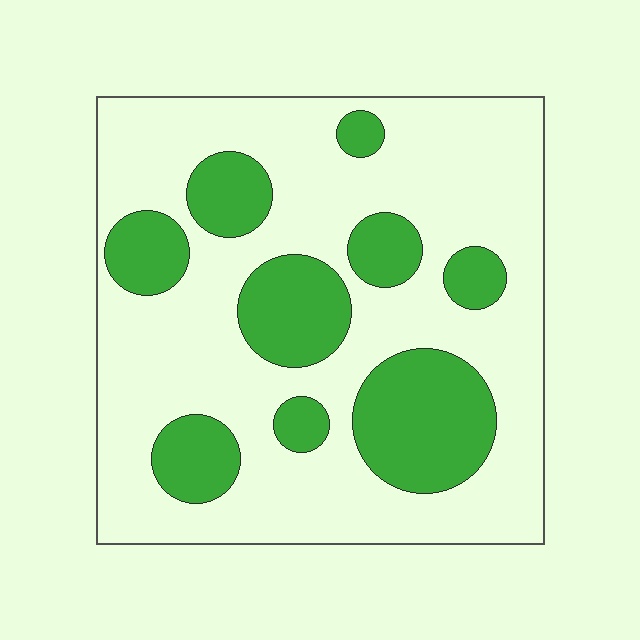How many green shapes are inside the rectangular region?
9.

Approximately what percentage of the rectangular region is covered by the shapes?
Approximately 30%.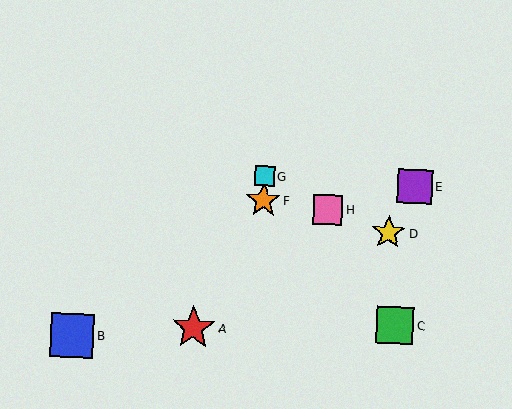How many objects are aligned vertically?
2 objects (F, G) are aligned vertically.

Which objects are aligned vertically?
Objects F, G are aligned vertically.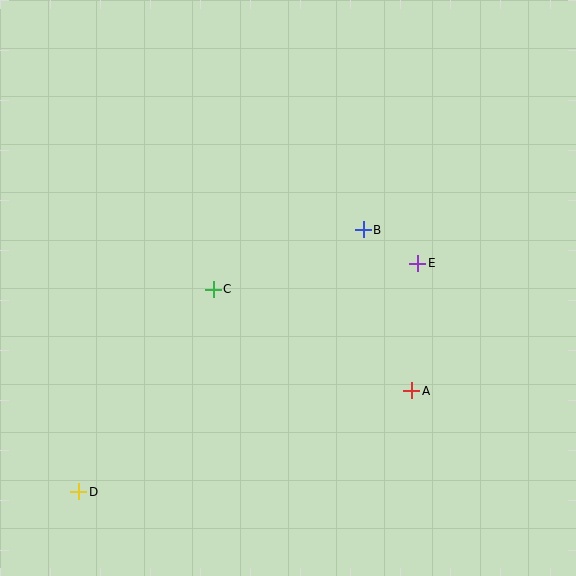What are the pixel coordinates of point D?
Point D is at (79, 492).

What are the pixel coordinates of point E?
Point E is at (418, 263).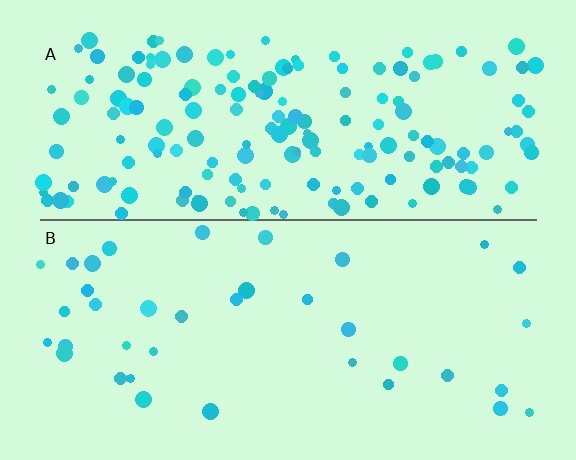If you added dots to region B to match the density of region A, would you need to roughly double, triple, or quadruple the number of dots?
Approximately quadruple.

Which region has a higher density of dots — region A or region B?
A (the top).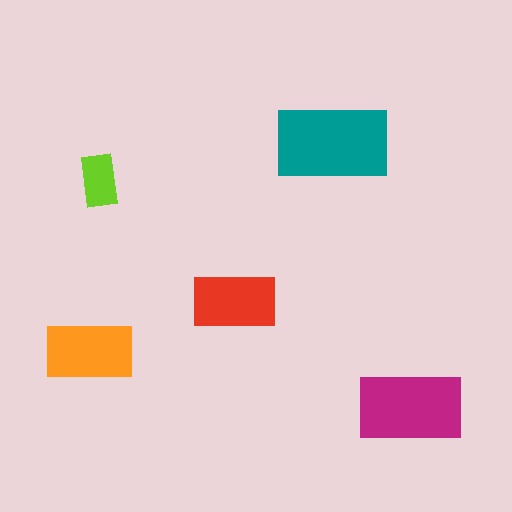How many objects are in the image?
There are 5 objects in the image.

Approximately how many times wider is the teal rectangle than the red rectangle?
About 1.5 times wider.